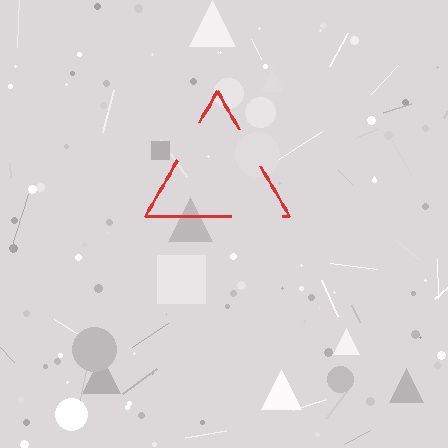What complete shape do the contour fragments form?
The contour fragments form a triangle.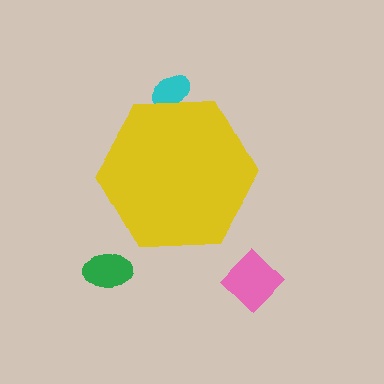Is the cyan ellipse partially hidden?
Yes, the cyan ellipse is partially hidden behind the yellow hexagon.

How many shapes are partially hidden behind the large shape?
1 shape is partially hidden.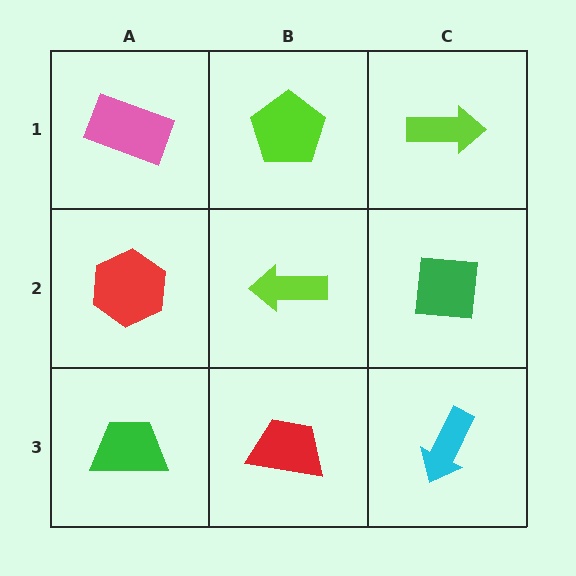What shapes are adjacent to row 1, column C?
A green square (row 2, column C), a lime pentagon (row 1, column B).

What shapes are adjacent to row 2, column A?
A pink rectangle (row 1, column A), a green trapezoid (row 3, column A), a lime arrow (row 2, column B).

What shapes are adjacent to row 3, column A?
A red hexagon (row 2, column A), a red trapezoid (row 3, column B).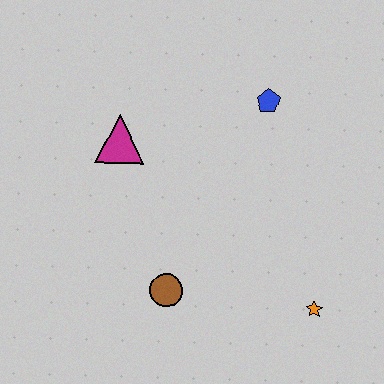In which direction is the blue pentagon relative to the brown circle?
The blue pentagon is above the brown circle.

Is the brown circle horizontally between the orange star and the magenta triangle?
Yes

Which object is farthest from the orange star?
The magenta triangle is farthest from the orange star.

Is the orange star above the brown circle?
No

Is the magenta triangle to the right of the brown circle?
No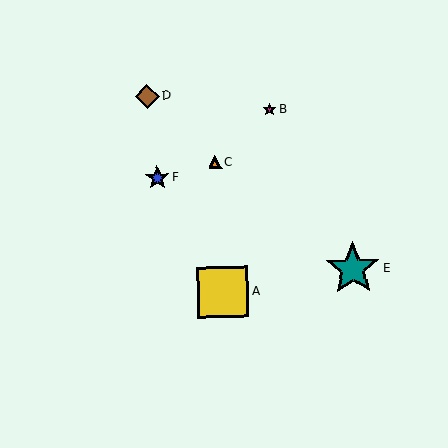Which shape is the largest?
The teal star (labeled E) is the largest.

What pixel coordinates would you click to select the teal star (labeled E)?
Click at (353, 269) to select the teal star E.